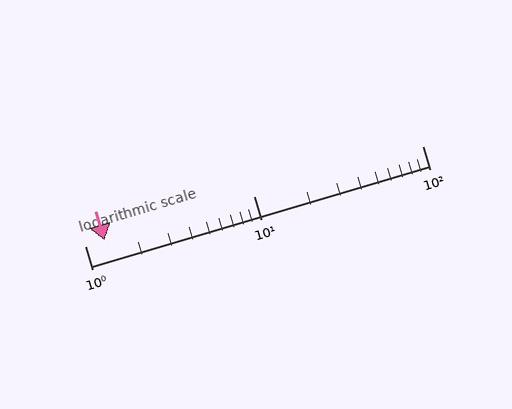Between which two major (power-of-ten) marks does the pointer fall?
The pointer is between 1 and 10.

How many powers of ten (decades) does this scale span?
The scale spans 2 decades, from 1 to 100.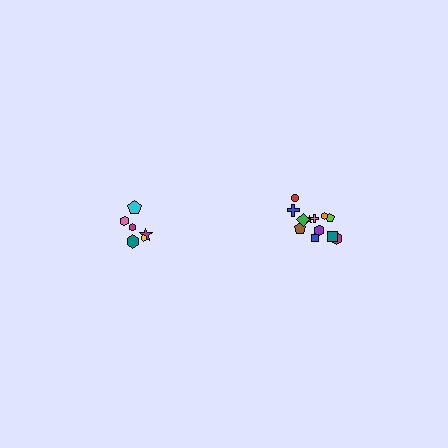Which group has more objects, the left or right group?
The right group.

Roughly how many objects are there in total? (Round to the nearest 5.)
Roughly 20 objects in total.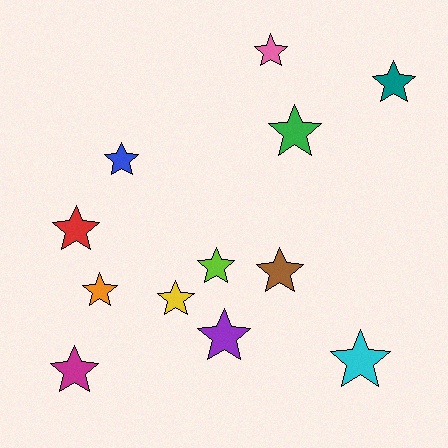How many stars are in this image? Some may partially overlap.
There are 12 stars.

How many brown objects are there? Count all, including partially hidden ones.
There is 1 brown object.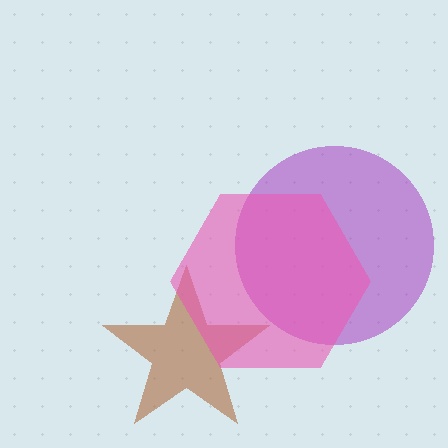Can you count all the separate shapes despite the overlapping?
Yes, there are 3 separate shapes.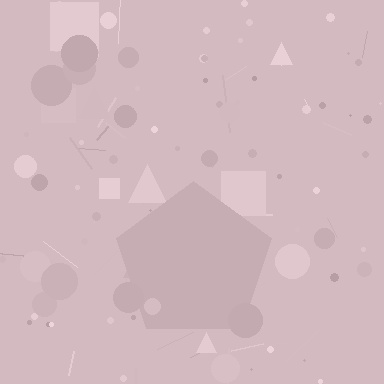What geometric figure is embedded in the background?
A pentagon is embedded in the background.